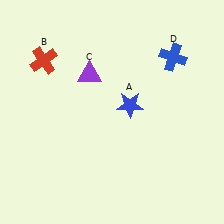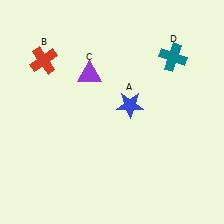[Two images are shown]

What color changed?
The cross (D) changed from blue in Image 1 to teal in Image 2.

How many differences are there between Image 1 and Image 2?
There is 1 difference between the two images.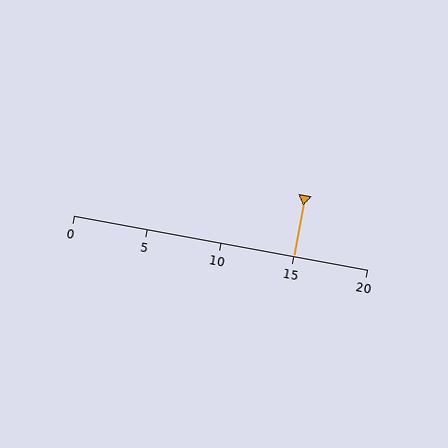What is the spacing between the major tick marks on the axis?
The major ticks are spaced 5 apart.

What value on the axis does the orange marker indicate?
The marker indicates approximately 15.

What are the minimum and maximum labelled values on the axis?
The axis runs from 0 to 20.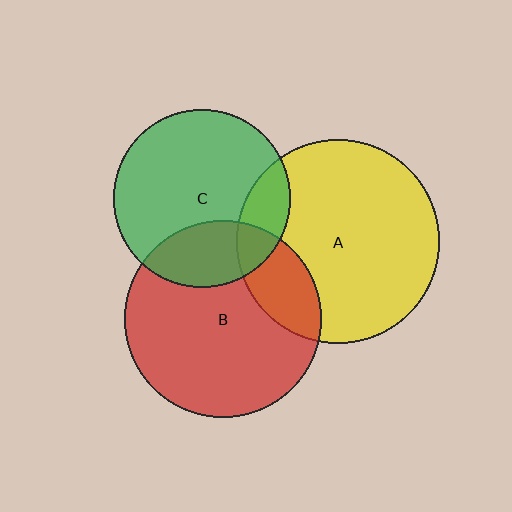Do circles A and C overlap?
Yes.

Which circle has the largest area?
Circle A (yellow).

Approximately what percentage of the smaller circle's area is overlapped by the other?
Approximately 15%.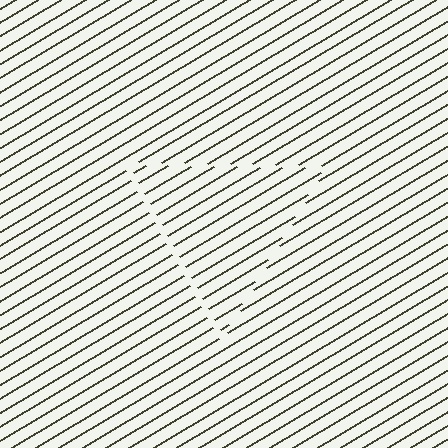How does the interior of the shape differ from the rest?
The interior of the shape contains the same grating, shifted by half a period — the contour is defined by the phase discontinuity where line-ends from the inner and outer gratings abut.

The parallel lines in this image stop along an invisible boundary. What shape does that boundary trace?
An illusory triangle. The interior of the shape contains the same grating, shifted by half a period — the contour is defined by the phase discontinuity where line-ends from the inner and outer gratings abut.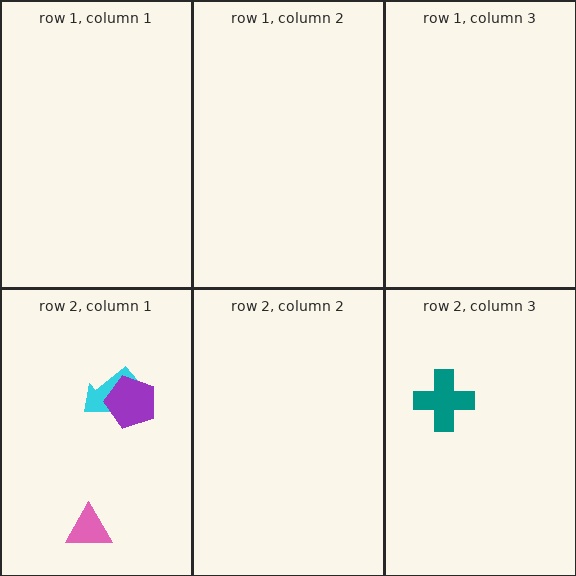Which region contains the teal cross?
The row 2, column 3 region.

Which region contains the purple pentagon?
The row 2, column 1 region.